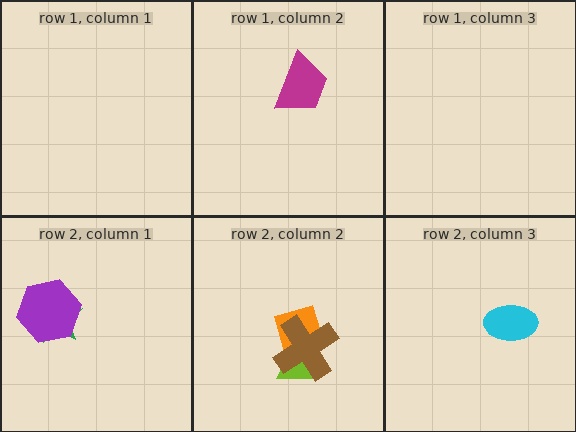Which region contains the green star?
The row 2, column 1 region.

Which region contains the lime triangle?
The row 2, column 2 region.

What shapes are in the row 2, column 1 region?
The green star, the purple hexagon.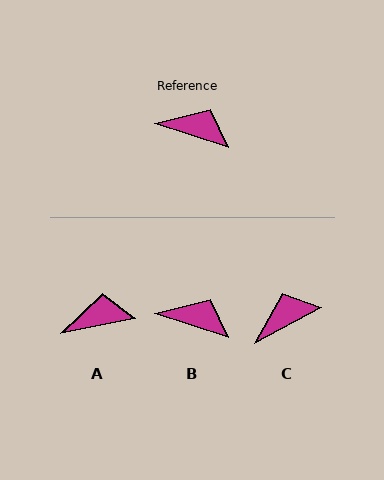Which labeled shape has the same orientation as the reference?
B.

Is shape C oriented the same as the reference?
No, it is off by about 46 degrees.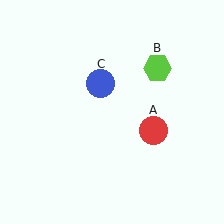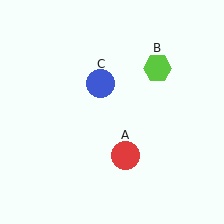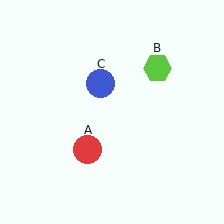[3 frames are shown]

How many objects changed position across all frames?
1 object changed position: red circle (object A).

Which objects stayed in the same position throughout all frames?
Lime hexagon (object B) and blue circle (object C) remained stationary.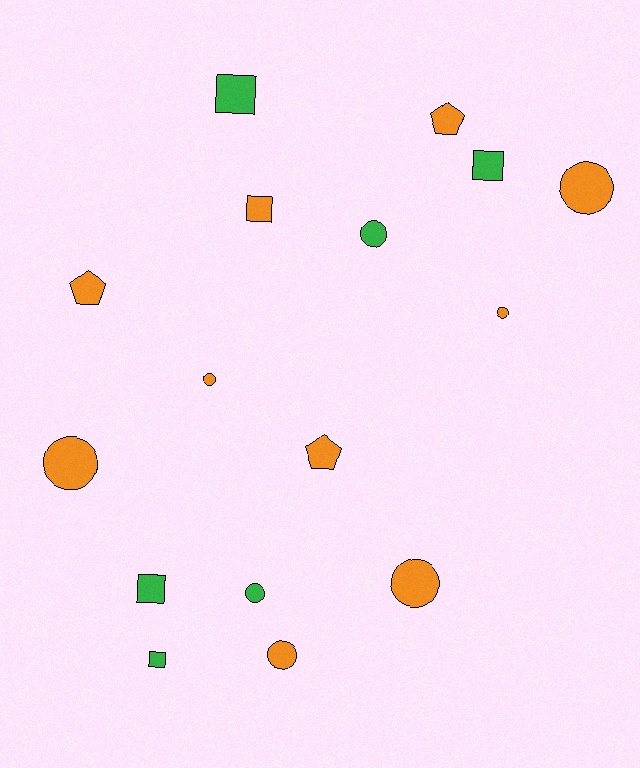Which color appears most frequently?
Orange, with 10 objects.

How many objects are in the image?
There are 16 objects.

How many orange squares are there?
There is 1 orange square.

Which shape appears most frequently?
Circle, with 8 objects.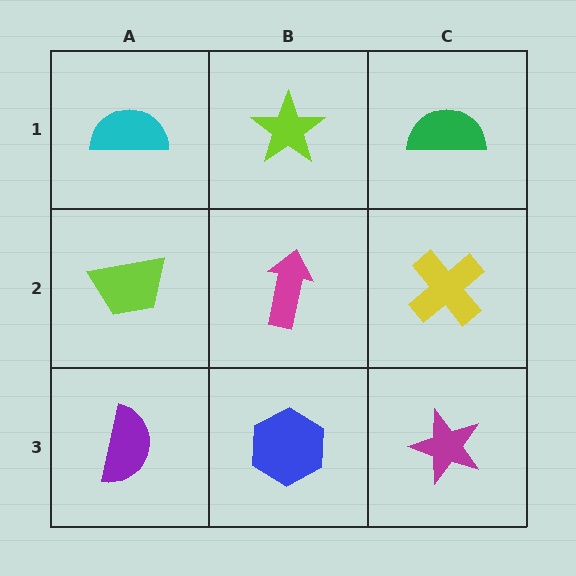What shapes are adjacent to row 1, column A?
A lime trapezoid (row 2, column A), a lime star (row 1, column B).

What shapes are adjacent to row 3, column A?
A lime trapezoid (row 2, column A), a blue hexagon (row 3, column B).